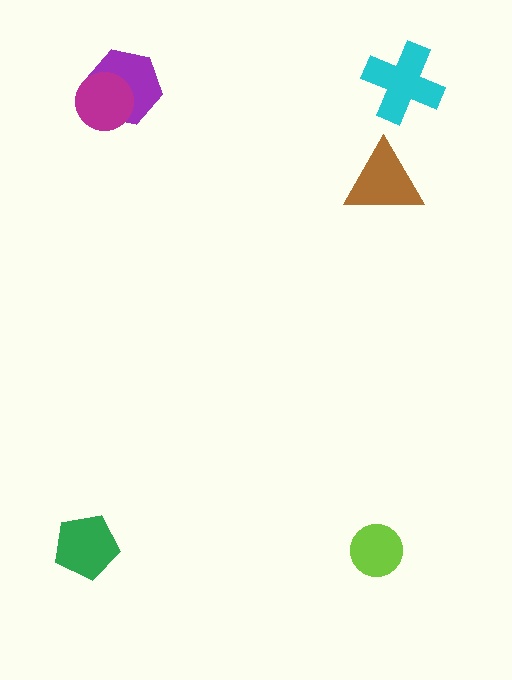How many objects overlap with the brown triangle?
0 objects overlap with the brown triangle.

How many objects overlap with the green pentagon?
0 objects overlap with the green pentagon.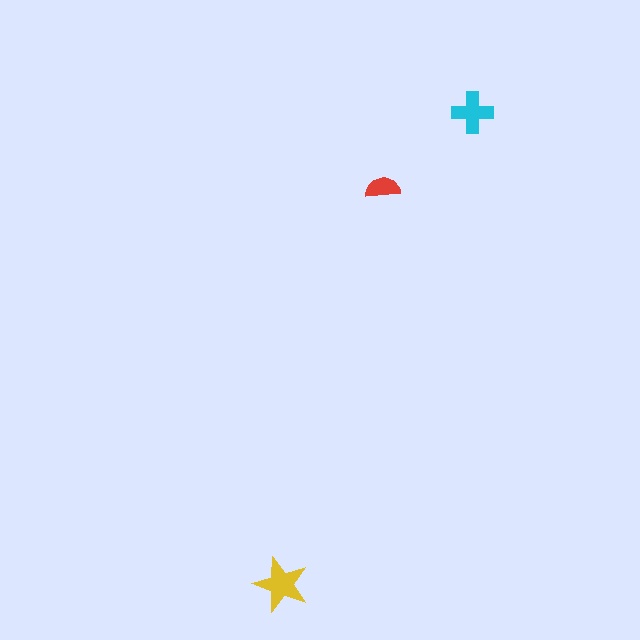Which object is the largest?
The yellow star.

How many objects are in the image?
There are 3 objects in the image.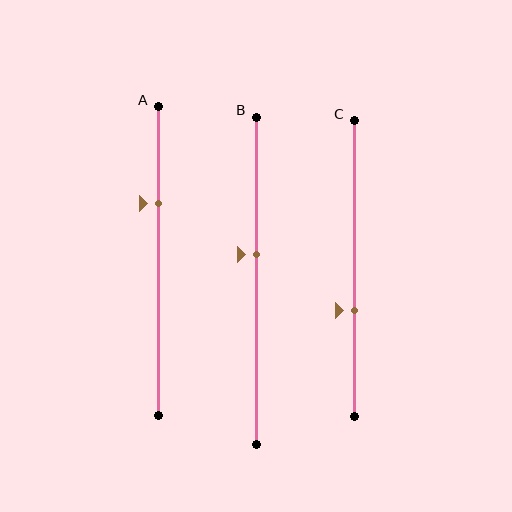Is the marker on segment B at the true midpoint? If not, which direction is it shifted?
No, the marker on segment B is shifted upward by about 8% of the segment length.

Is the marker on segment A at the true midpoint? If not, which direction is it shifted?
No, the marker on segment A is shifted upward by about 19% of the segment length.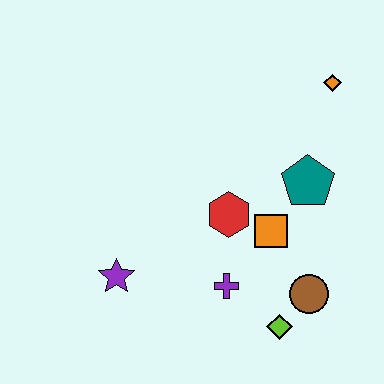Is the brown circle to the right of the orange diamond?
No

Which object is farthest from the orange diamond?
The purple star is farthest from the orange diamond.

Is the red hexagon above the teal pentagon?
No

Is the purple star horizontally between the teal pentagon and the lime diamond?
No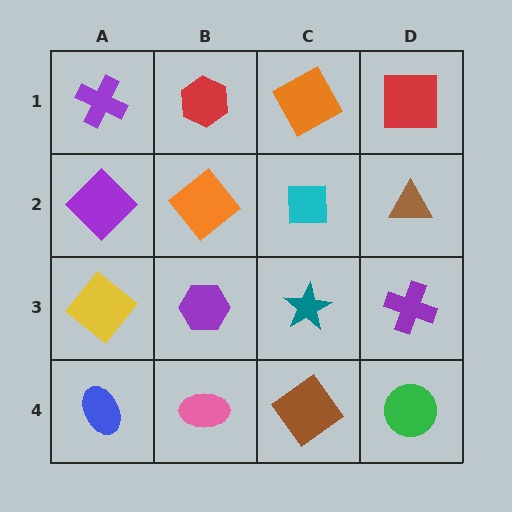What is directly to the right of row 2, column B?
A cyan square.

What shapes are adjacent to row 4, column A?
A yellow diamond (row 3, column A), a pink ellipse (row 4, column B).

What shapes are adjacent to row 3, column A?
A purple diamond (row 2, column A), a blue ellipse (row 4, column A), a purple hexagon (row 3, column B).